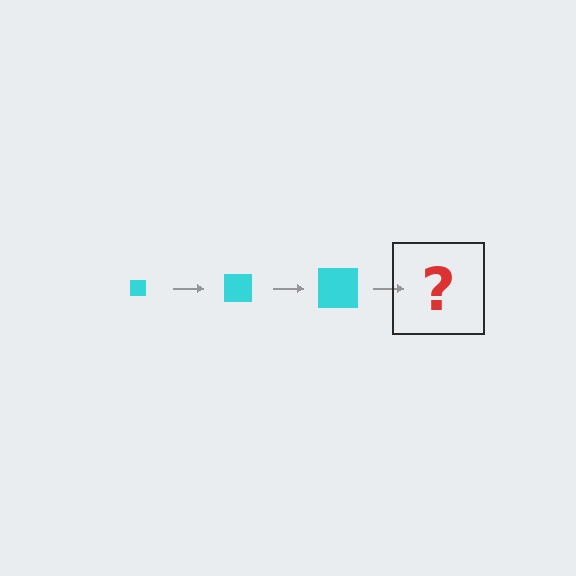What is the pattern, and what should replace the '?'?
The pattern is that the square gets progressively larger each step. The '?' should be a cyan square, larger than the previous one.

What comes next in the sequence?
The next element should be a cyan square, larger than the previous one.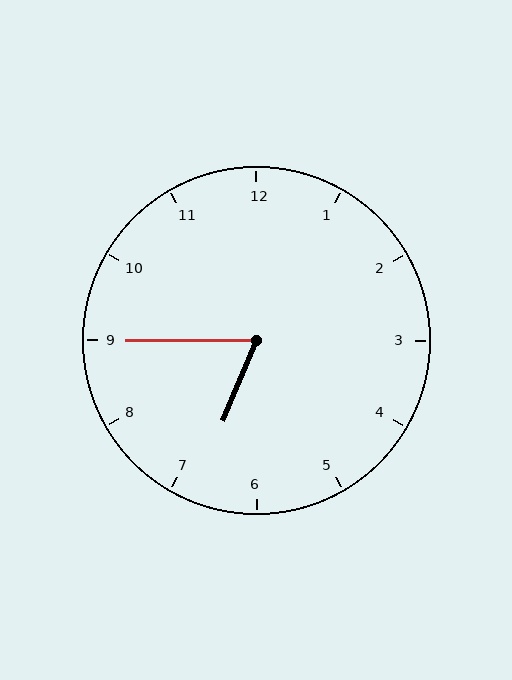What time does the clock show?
6:45.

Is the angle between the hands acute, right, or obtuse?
It is acute.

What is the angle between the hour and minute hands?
Approximately 68 degrees.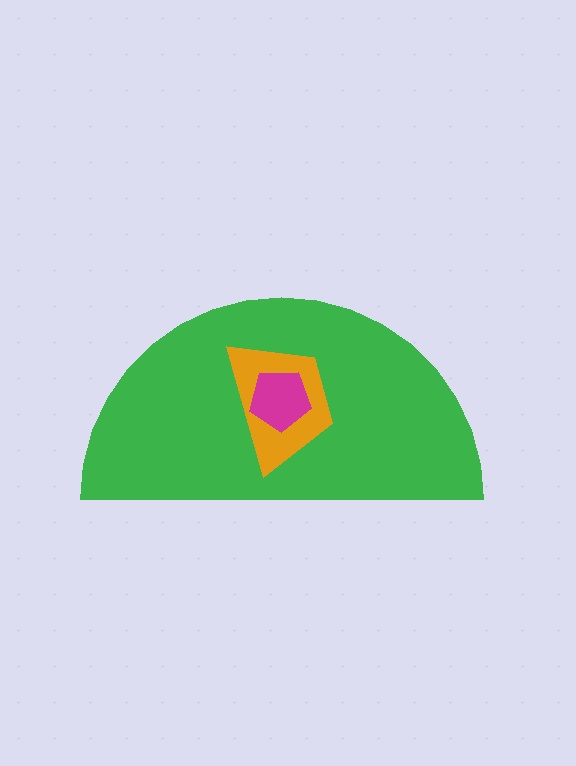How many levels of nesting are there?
3.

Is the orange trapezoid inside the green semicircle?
Yes.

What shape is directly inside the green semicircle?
The orange trapezoid.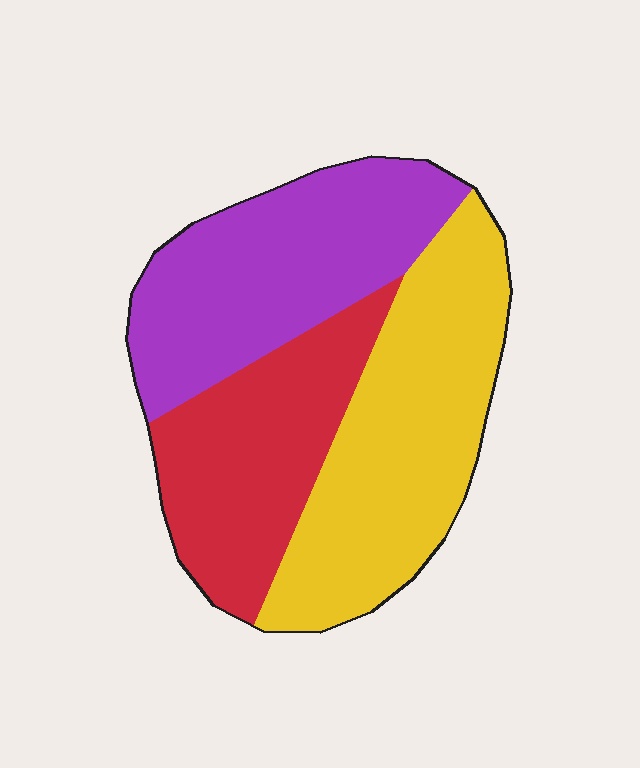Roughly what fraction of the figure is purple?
Purple covers about 35% of the figure.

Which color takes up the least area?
Red, at roughly 30%.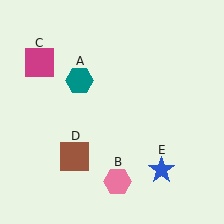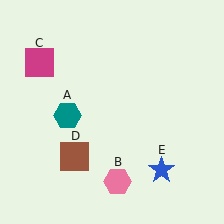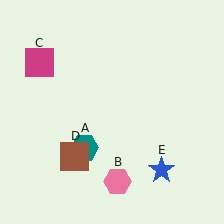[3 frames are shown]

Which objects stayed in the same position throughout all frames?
Pink hexagon (object B) and magenta square (object C) and brown square (object D) and blue star (object E) remained stationary.